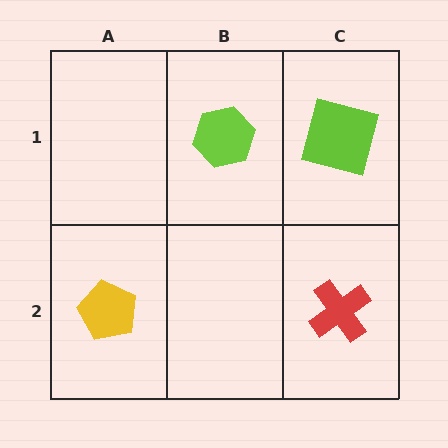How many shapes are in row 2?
2 shapes.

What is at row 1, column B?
A lime hexagon.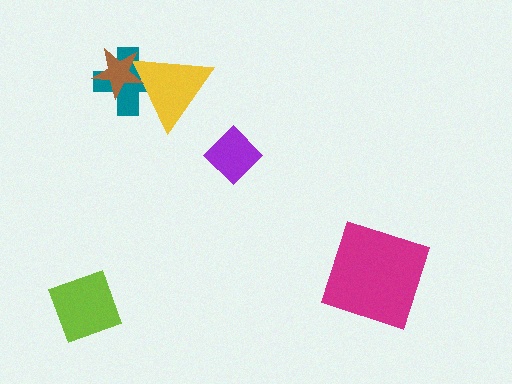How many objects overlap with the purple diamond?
0 objects overlap with the purple diamond.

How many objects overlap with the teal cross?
2 objects overlap with the teal cross.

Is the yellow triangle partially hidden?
Yes, it is partially covered by another shape.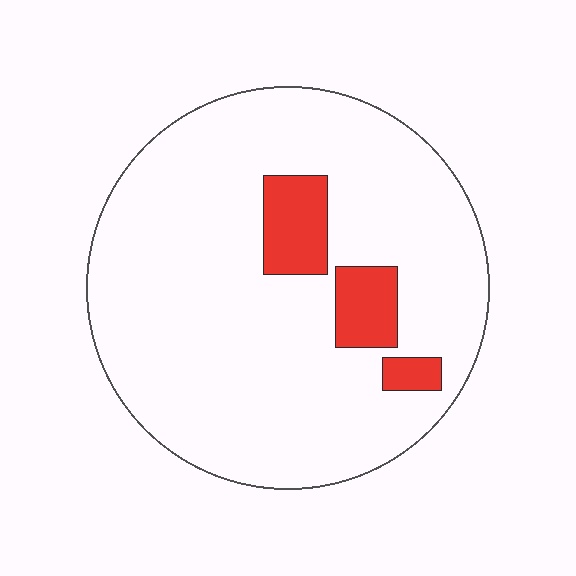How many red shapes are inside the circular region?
3.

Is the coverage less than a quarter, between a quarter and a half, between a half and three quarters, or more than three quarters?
Less than a quarter.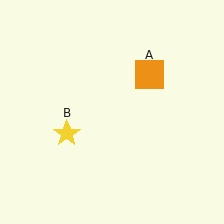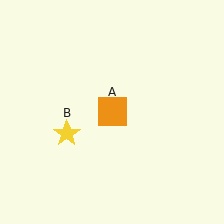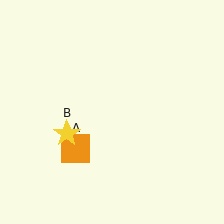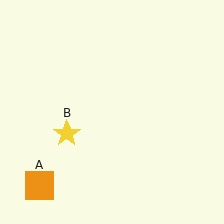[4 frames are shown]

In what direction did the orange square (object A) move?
The orange square (object A) moved down and to the left.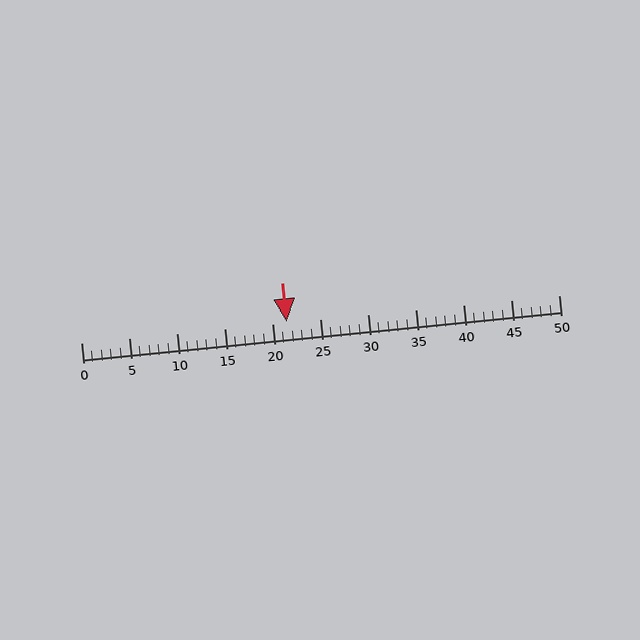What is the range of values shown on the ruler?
The ruler shows values from 0 to 50.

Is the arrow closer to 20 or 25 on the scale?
The arrow is closer to 20.